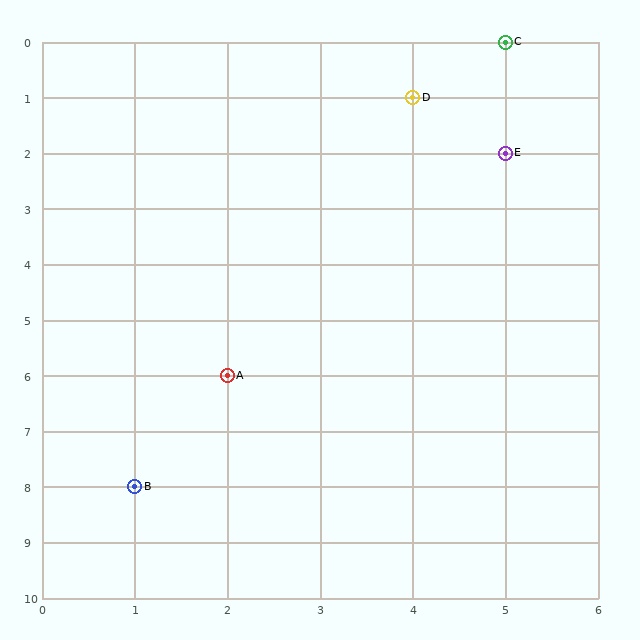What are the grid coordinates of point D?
Point D is at grid coordinates (4, 1).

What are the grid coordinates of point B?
Point B is at grid coordinates (1, 8).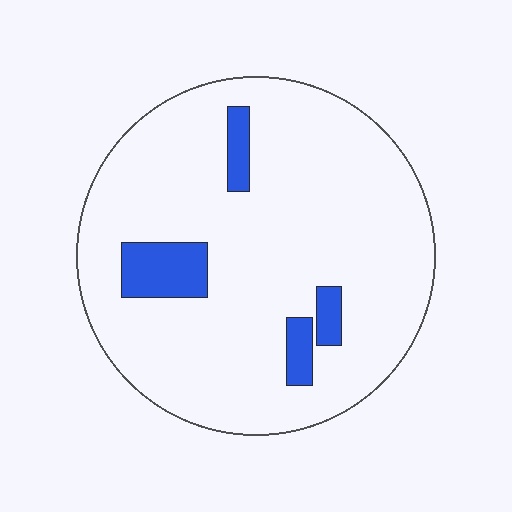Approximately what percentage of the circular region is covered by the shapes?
Approximately 10%.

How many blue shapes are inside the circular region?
4.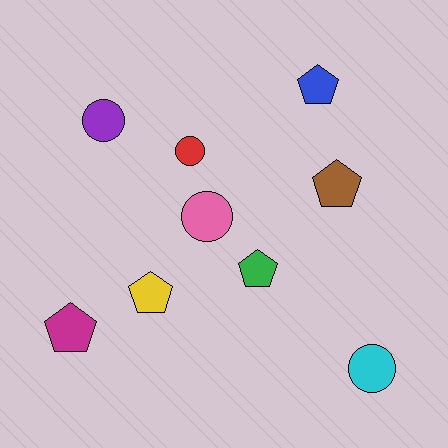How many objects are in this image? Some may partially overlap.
There are 9 objects.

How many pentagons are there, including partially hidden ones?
There are 5 pentagons.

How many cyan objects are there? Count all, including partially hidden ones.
There is 1 cyan object.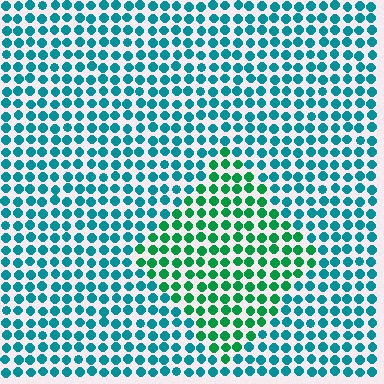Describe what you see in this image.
The image is filled with small teal elements in a uniform arrangement. A diamond-shaped region is visible where the elements are tinted to a slightly different hue, forming a subtle color boundary.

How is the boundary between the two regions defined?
The boundary is defined purely by a slight shift in hue (about 38 degrees). Spacing, size, and orientation are identical on both sides.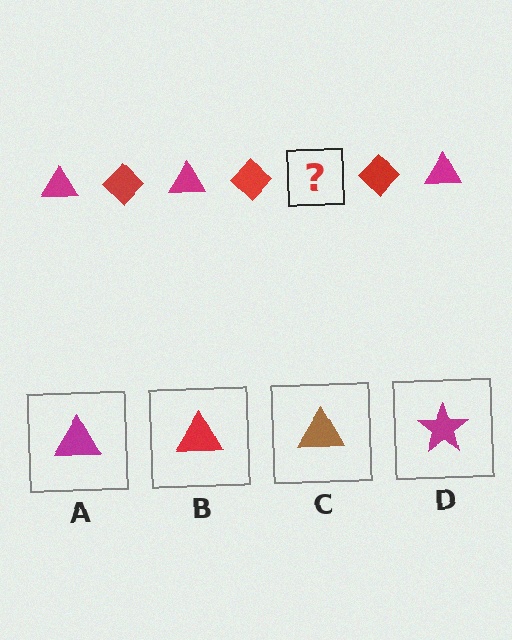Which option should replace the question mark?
Option A.